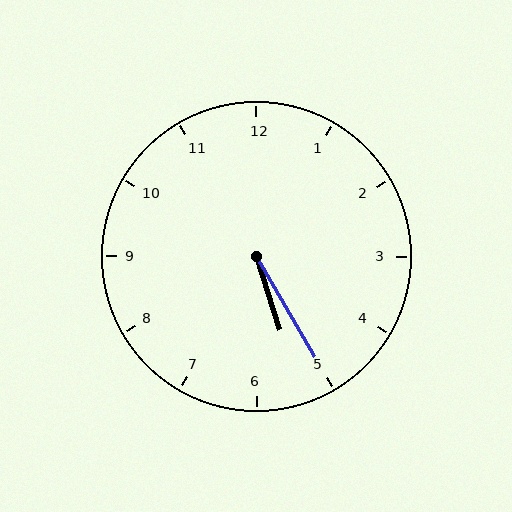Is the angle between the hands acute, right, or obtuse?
It is acute.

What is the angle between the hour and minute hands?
Approximately 12 degrees.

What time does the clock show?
5:25.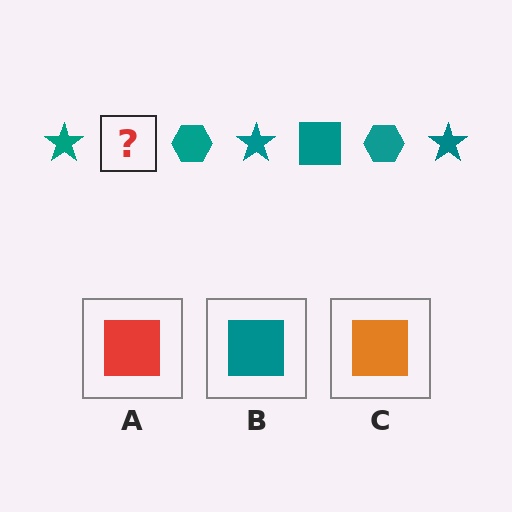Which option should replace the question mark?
Option B.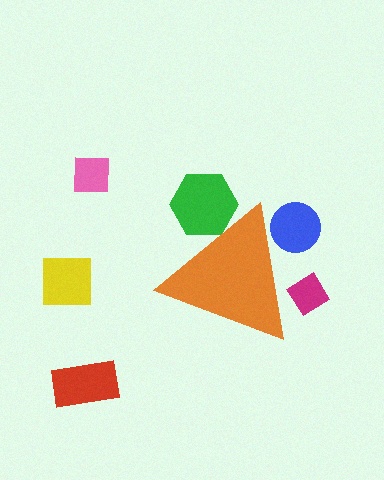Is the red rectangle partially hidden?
No, the red rectangle is fully visible.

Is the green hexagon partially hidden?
Yes, the green hexagon is partially hidden behind the orange triangle.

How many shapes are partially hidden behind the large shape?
3 shapes are partially hidden.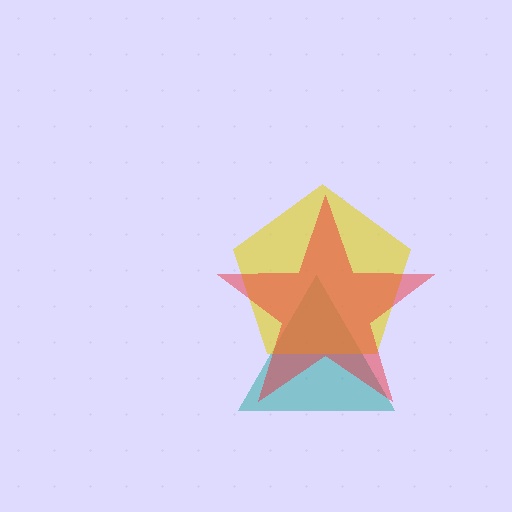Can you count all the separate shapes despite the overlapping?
Yes, there are 3 separate shapes.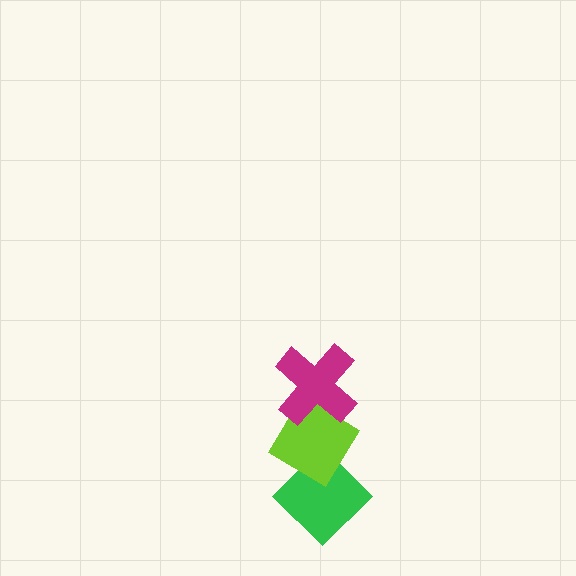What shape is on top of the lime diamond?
The magenta cross is on top of the lime diamond.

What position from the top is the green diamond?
The green diamond is 3rd from the top.